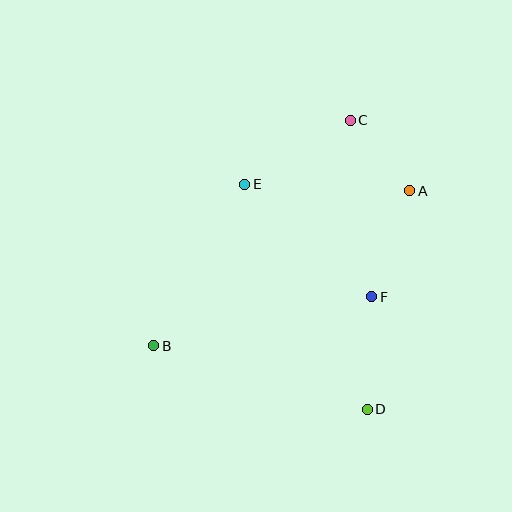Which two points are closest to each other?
Points A and C are closest to each other.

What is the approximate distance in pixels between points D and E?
The distance between D and E is approximately 256 pixels.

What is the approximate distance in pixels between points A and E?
The distance between A and E is approximately 165 pixels.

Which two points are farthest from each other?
Points A and B are farthest from each other.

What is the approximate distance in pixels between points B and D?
The distance between B and D is approximately 223 pixels.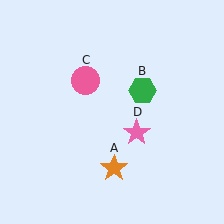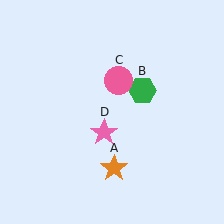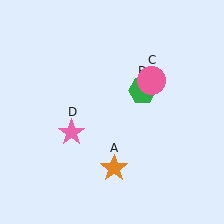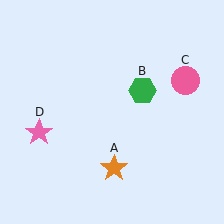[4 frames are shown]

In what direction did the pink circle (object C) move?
The pink circle (object C) moved right.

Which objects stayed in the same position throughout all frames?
Orange star (object A) and green hexagon (object B) remained stationary.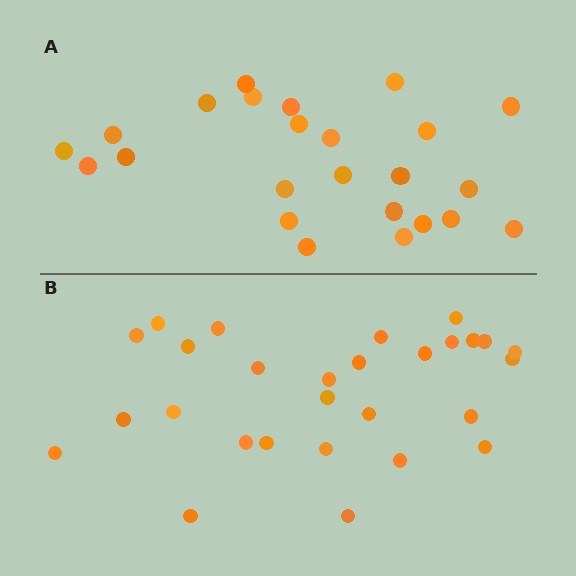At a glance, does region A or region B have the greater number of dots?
Region B (the bottom region) has more dots.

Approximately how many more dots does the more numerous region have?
Region B has about 4 more dots than region A.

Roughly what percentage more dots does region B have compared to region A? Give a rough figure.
About 15% more.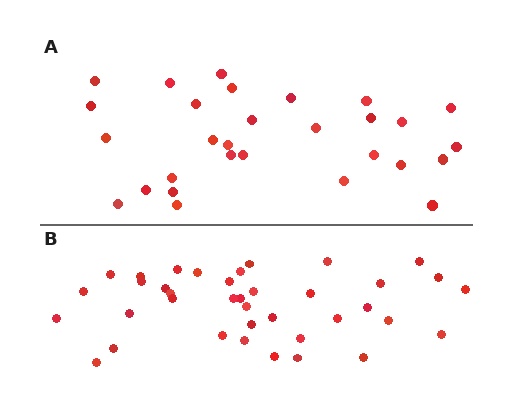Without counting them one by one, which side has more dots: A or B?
Region B (the bottom region) has more dots.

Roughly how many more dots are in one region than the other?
Region B has roughly 8 or so more dots than region A.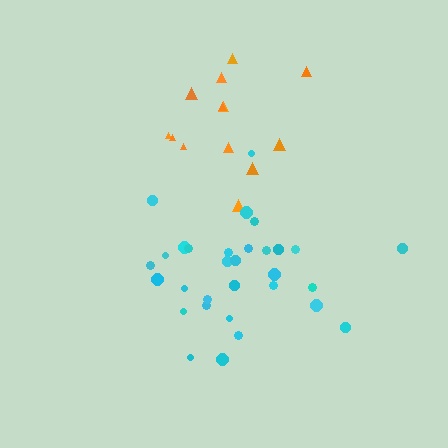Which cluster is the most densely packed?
Cyan.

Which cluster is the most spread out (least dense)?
Orange.